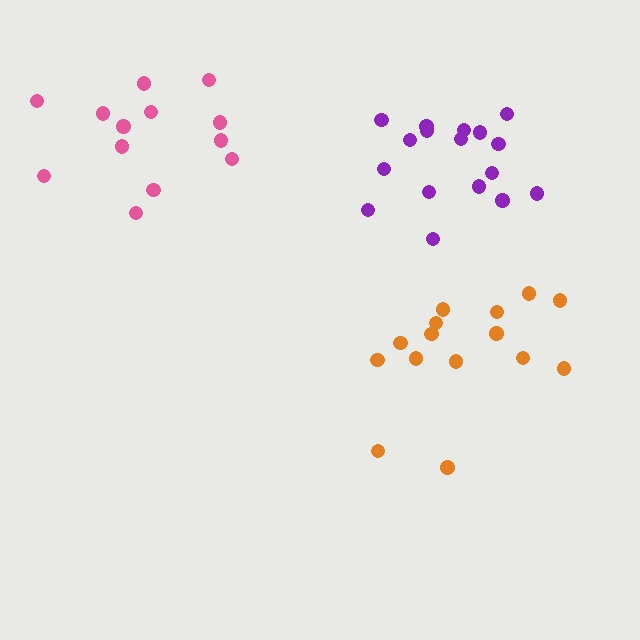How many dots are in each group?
Group 1: 17 dots, Group 2: 15 dots, Group 3: 13 dots (45 total).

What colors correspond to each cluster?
The clusters are colored: purple, orange, pink.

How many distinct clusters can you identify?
There are 3 distinct clusters.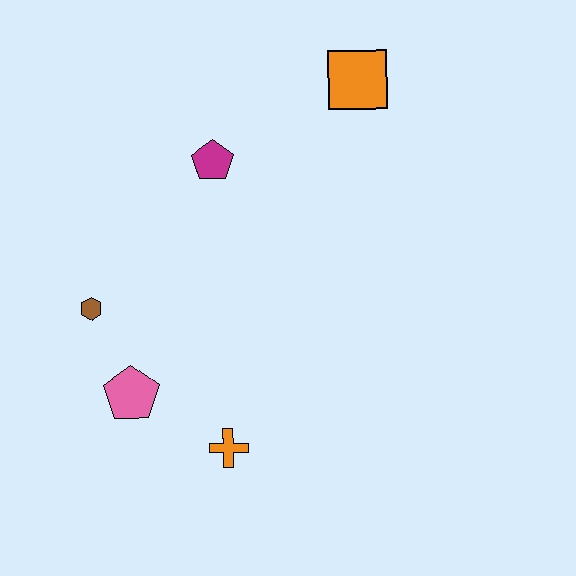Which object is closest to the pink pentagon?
The brown hexagon is closest to the pink pentagon.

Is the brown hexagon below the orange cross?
No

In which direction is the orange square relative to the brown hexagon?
The orange square is to the right of the brown hexagon.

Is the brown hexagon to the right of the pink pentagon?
No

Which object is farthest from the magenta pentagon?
The orange cross is farthest from the magenta pentagon.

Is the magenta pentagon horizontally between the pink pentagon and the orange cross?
Yes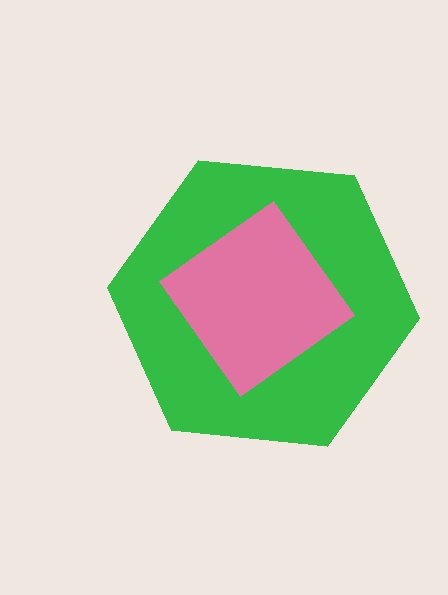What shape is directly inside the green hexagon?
The pink diamond.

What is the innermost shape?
The pink diamond.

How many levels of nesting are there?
2.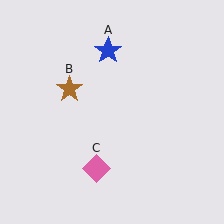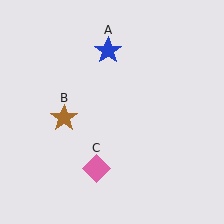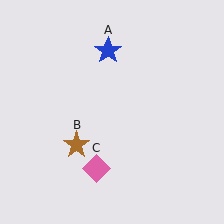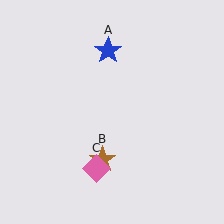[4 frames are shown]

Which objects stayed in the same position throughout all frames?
Blue star (object A) and pink diamond (object C) remained stationary.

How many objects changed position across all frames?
1 object changed position: brown star (object B).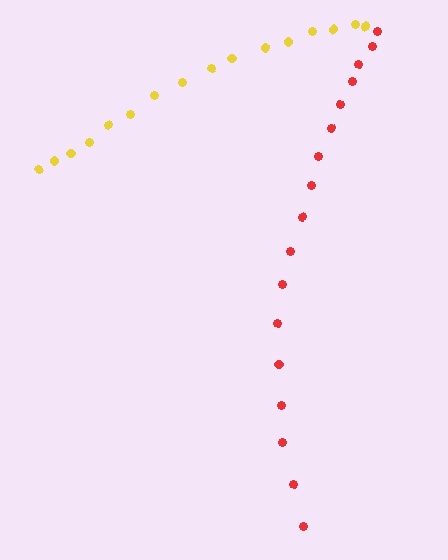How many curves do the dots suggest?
There are 2 distinct paths.